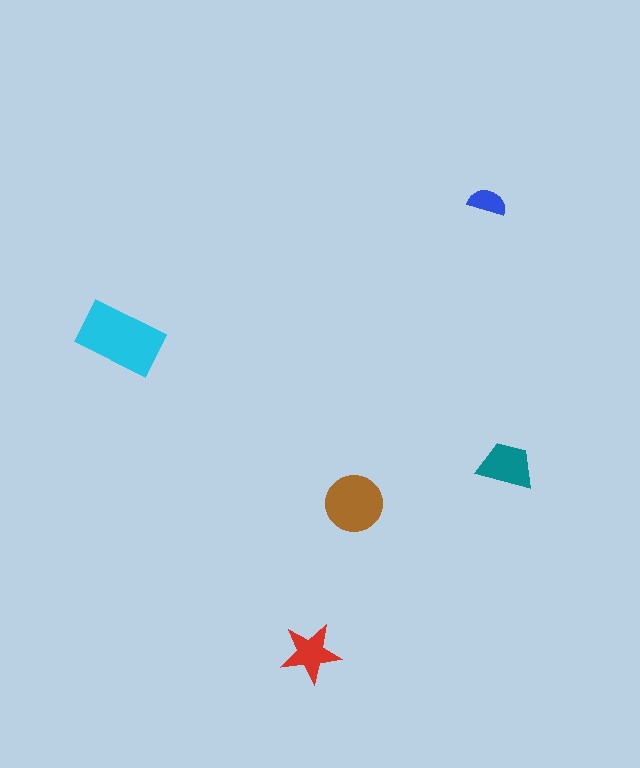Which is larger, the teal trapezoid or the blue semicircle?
The teal trapezoid.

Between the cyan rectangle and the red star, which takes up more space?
The cyan rectangle.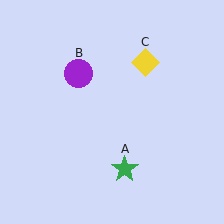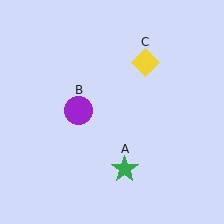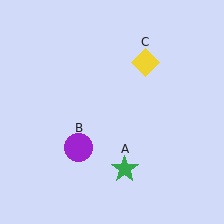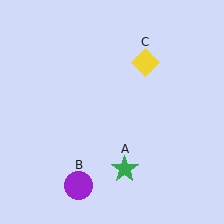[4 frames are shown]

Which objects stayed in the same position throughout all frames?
Green star (object A) and yellow diamond (object C) remained stationary.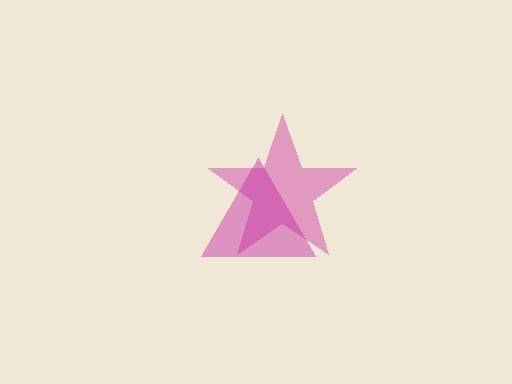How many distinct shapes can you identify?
There are 2 distinct shapes: a pink star, a magenta triangle.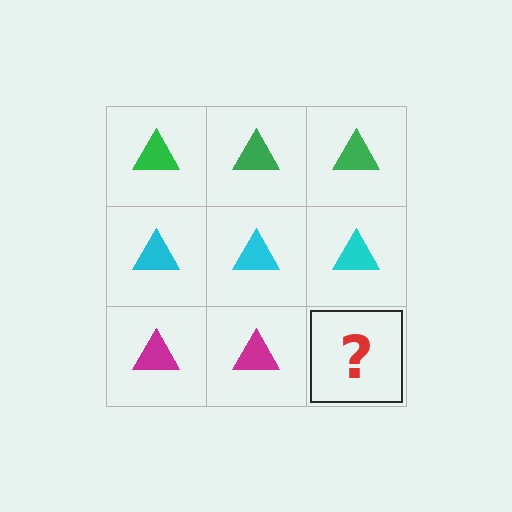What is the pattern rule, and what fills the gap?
The rule is that each row has a consistent color. The gap should be filled with a magenta triangle.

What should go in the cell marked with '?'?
The missing cell should contain a magenta triangle.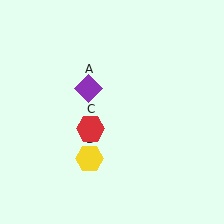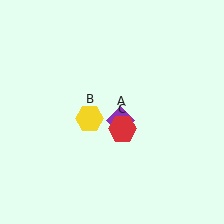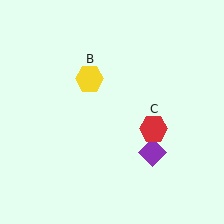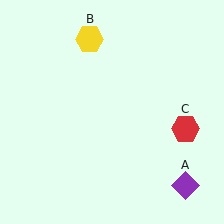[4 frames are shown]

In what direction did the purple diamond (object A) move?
The purple diamond (object A) moved down and to the right.